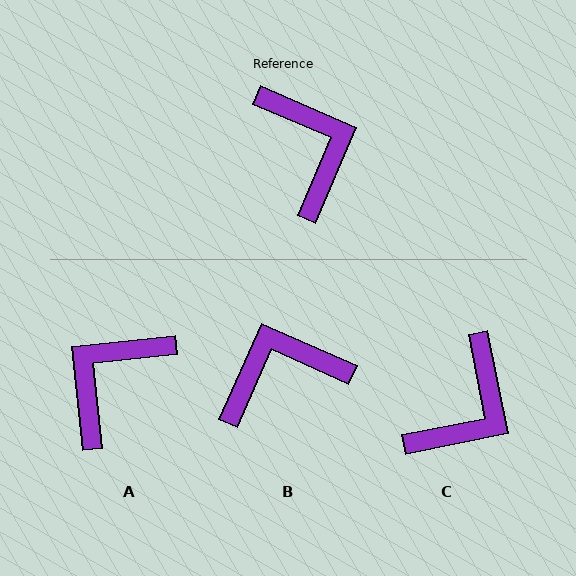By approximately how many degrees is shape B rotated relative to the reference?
Approximately 90 degrees counter-clockwise.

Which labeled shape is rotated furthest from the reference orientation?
A, about 120 degrees away.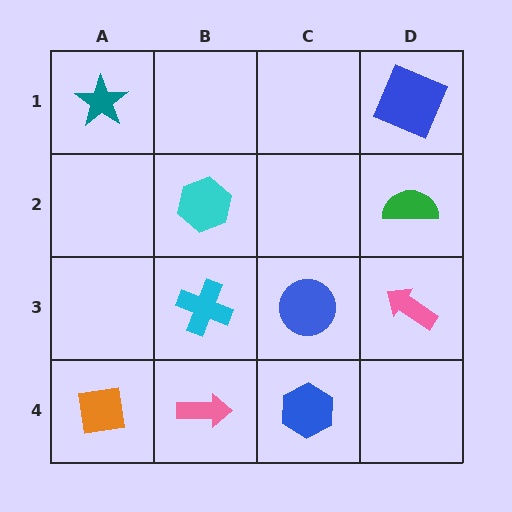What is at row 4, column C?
A blue hexagon.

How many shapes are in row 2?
2 shapes.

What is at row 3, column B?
A cyan cross.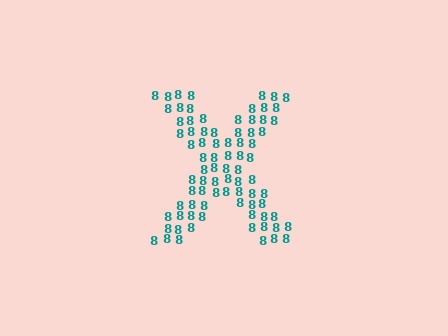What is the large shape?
The large shape is the letter X.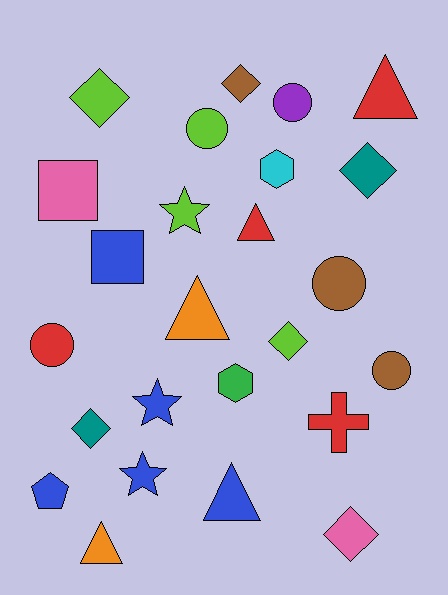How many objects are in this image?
There are 25 objects.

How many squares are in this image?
There are 2 squares.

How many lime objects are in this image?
There are 4 lime objects.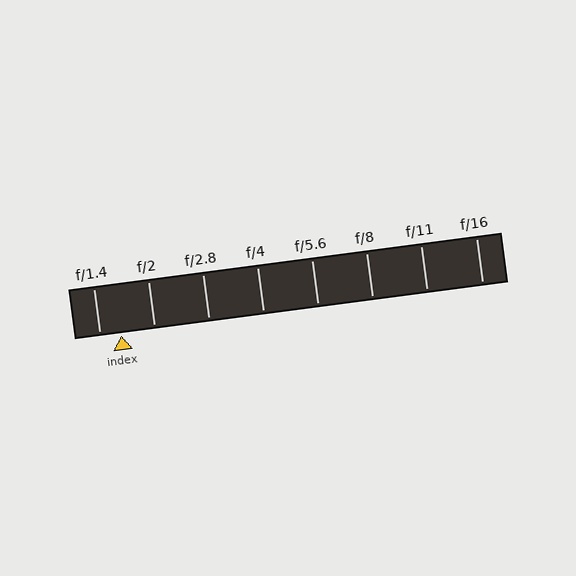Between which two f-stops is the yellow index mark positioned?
The index mark is between f/1.4 and f/2.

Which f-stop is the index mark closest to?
The index mark is closest to f/1.4.